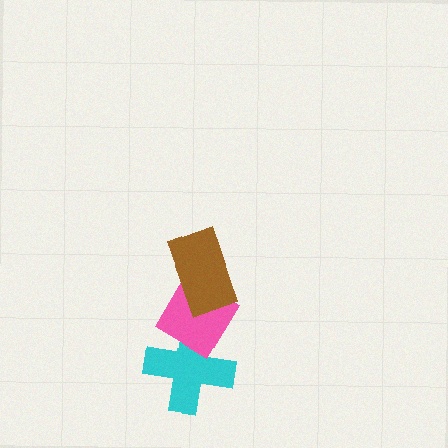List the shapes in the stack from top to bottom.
From top to bottom: the brown rectangle, the pink diamond, the cyan cross.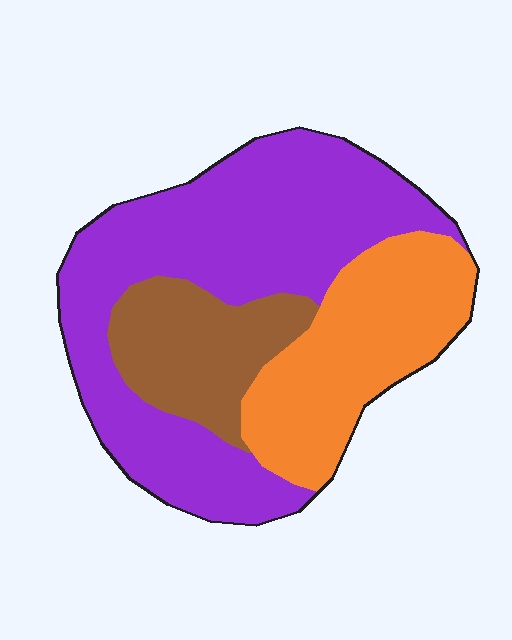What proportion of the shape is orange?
Orange takes up about one quarter (1/4) of the shape.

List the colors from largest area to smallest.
From largest to smallest: purple, orange, brown.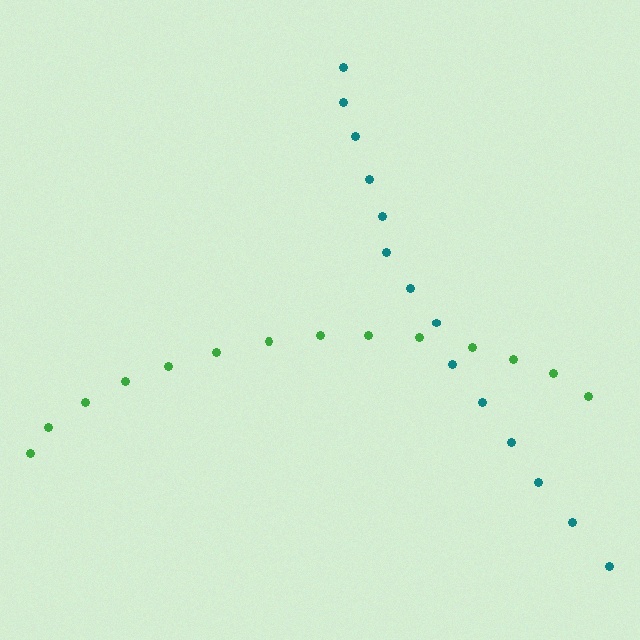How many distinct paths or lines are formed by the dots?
There are 2 distinct paths.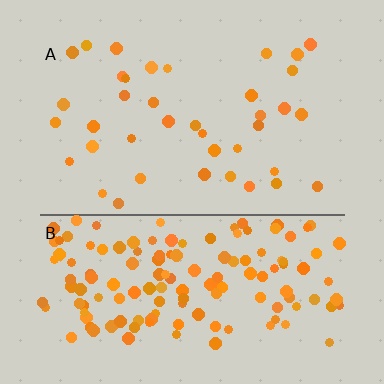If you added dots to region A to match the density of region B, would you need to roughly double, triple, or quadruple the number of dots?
Approximately quadruple.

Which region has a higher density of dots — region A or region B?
B (the bottom).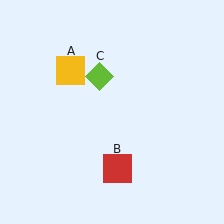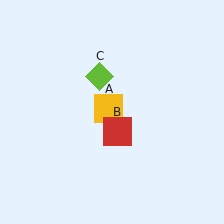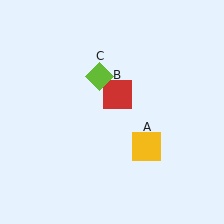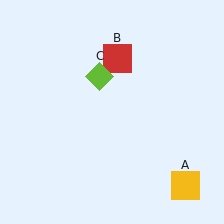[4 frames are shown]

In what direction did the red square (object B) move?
The red square (object B) moved up.